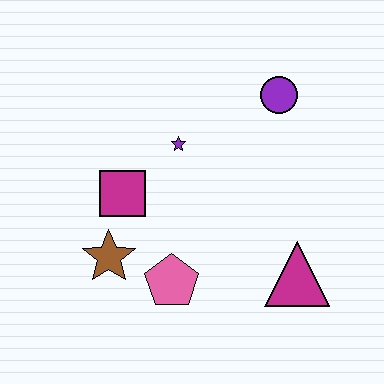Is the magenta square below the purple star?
Yes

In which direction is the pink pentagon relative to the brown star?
The pink pentagon is to the right of the brown star.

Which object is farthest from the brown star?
The purple circle is farthest from the brown star.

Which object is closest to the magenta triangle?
The pink pentagon is closest to the magenta triangle.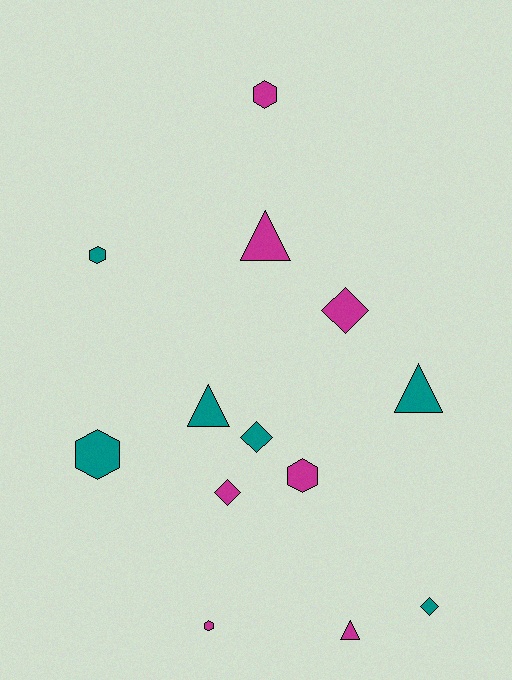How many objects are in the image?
There are 13 objects.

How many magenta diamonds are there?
There are 2 magenta diamonds.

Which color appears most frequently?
Magenta, with 7 objects.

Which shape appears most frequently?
Hexagon, with 5 objects.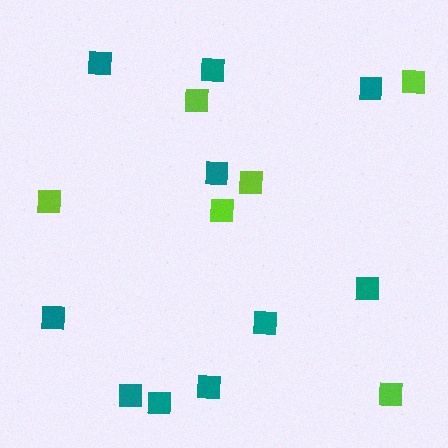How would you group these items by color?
There are 2 groups: one group of teal squares (10) and one group of lime squares (6).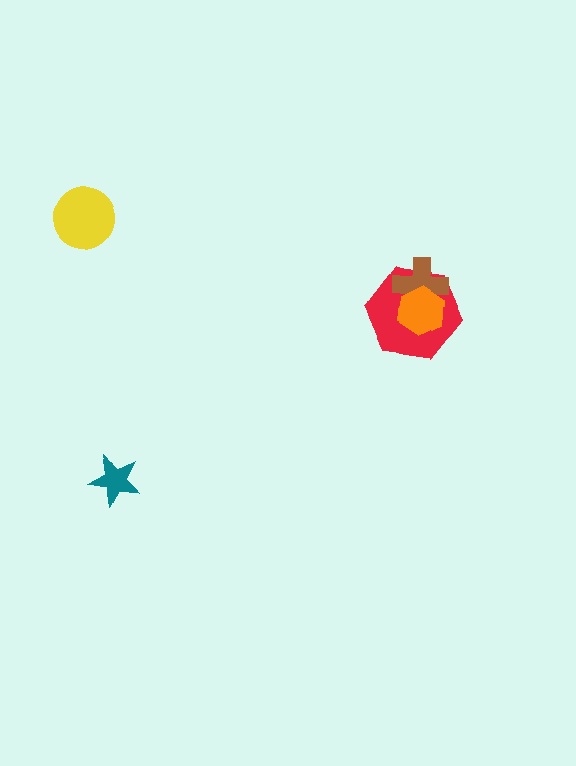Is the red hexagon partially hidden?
Yes, it is partially covered by another shape.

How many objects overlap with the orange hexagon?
2 objects overlap with the orange hexagon.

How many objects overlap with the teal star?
0 objects overlap with the teal star.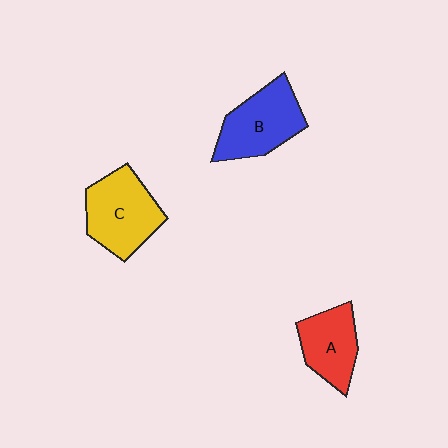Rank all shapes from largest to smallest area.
From largest to smallest: C (yellow), B (blue), A (red).